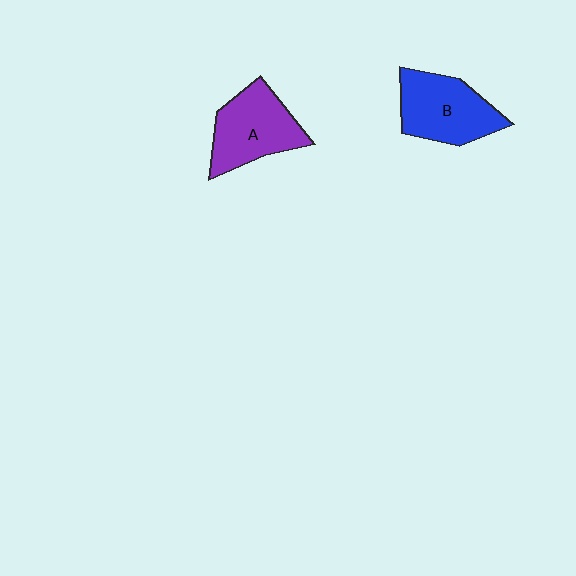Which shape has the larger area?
Shape B (blue).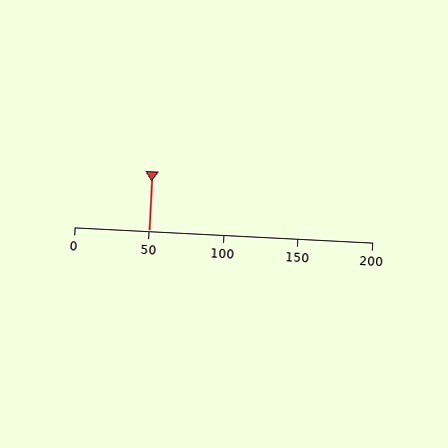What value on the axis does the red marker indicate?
The marker indicates approximately 50.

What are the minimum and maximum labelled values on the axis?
The axis runs from 0 to 200.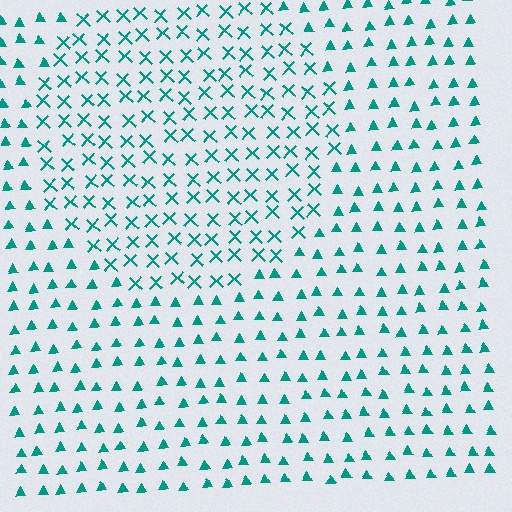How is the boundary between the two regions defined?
The boundary is defined by a change in element shape: X marks inside vs. triangles outside. All elements share the same color and spacing.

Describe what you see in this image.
The image is filled with small teal elements arranged in a uniform grid. A circle-shaped region contains X marks, while the surrounding area contains triangles. The boundary is defined purely by the change in element shape.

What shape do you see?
I see a circle.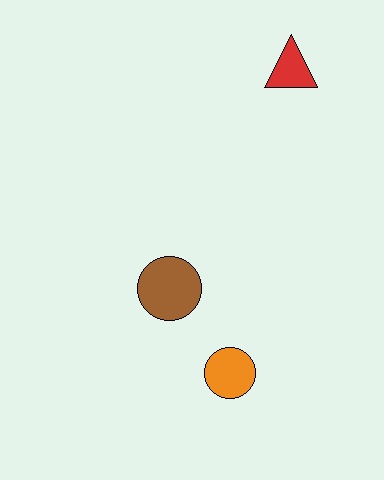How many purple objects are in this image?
There are no purple objects.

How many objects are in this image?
There are 3 objects.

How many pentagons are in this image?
There are no pentagons.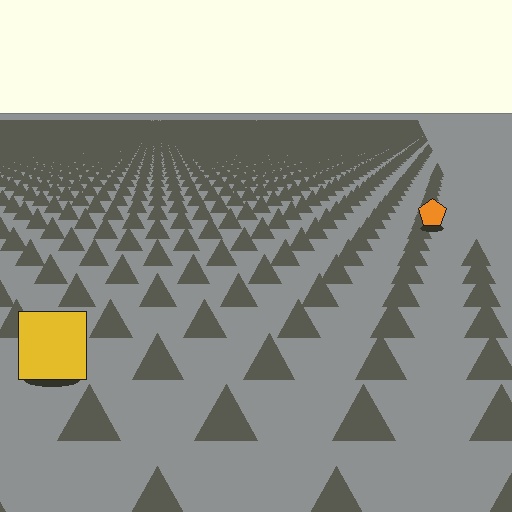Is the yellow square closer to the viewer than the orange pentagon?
Yes. The yellow square is closer — you can tell from the texture gradient: the ground texture is coarser near it.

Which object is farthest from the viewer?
The orange pentagon is farthest from the viewer. It appears smaller and the ground texture around it is denser.